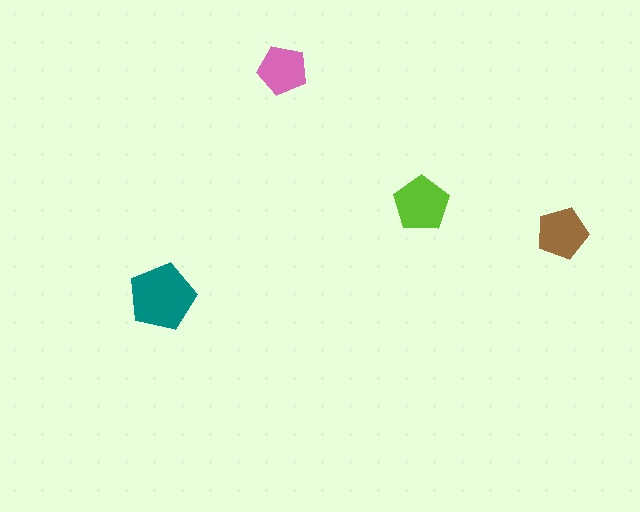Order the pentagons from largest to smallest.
the teal one, the lime one, the brown one, the pink one.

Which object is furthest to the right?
The brown pentagon is rightmost.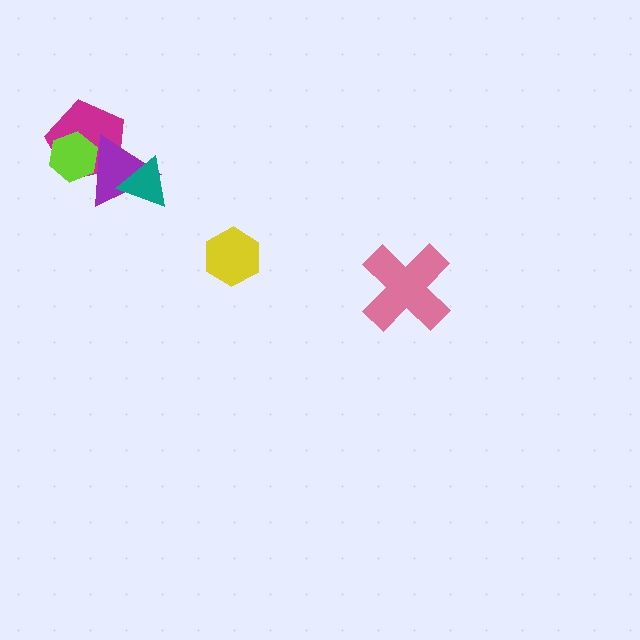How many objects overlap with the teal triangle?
1 object overlaps with the teal triangle.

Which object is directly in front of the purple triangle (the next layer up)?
The lime hexagon is directly in front of the purple triangle.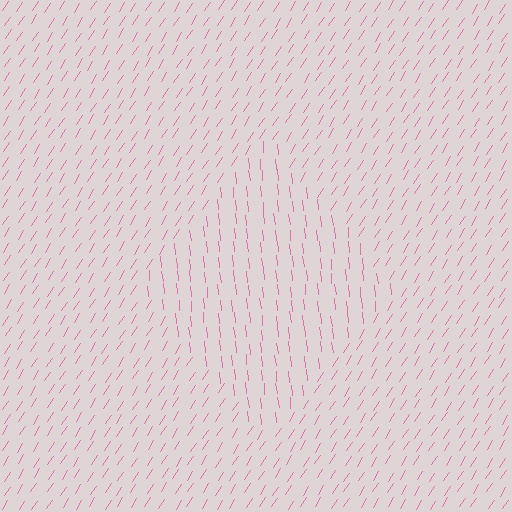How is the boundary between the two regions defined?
The boundary is defined purely by a change in line orientation (approximately 38 degrees difference). All lines are the same color and thickness.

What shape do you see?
I see a diamond.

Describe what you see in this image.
The image is filled with small pink line segments. A diamond region in the image has lines oriented differently from the surrounding lines, creating a visible texture boundary.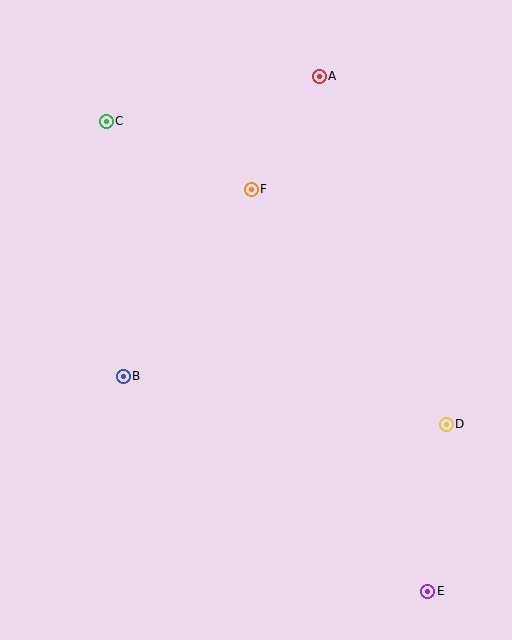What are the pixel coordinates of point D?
Point D is at (446, 424).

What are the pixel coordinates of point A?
Point A is at (319, 76).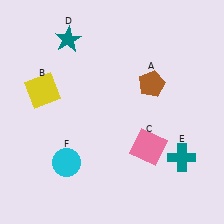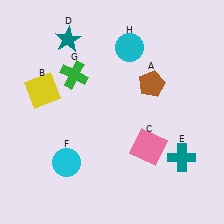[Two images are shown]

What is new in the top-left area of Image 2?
A green cross (G) was added in the top-left area of Image 2.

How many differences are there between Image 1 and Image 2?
There are 2 differences between the two images.